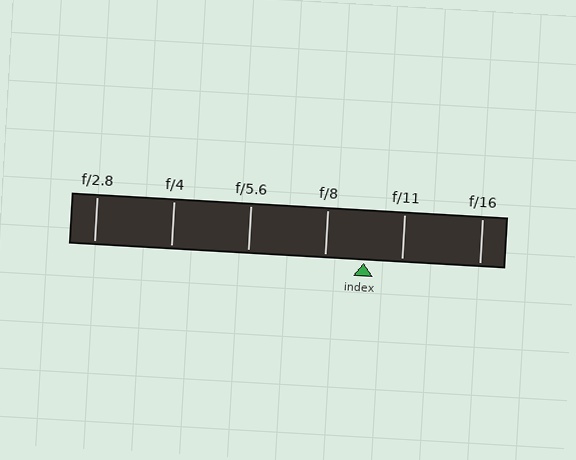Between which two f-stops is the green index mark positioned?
The index mark is between f/8 and f/11.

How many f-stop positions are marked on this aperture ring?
There are 6 f-stop positions marked.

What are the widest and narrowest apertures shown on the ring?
The widest aperture shown is f/2.8 and the narrowest is f/16.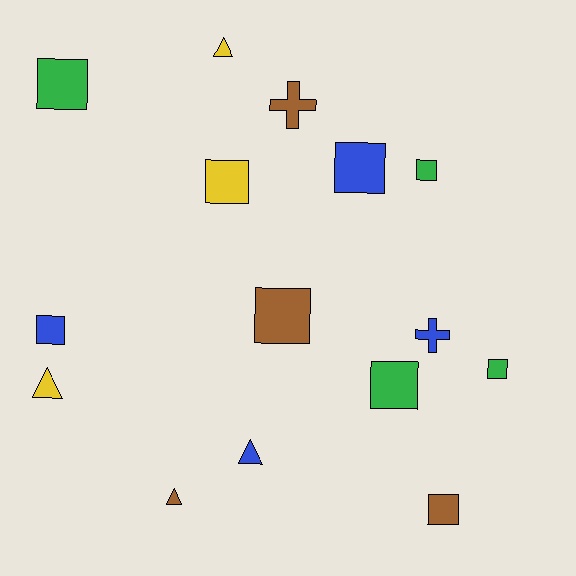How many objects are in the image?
There are 15 objects.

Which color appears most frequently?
Blue, with 4 objects.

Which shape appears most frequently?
Square, with 9 objects.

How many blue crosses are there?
There is 1 blue cross.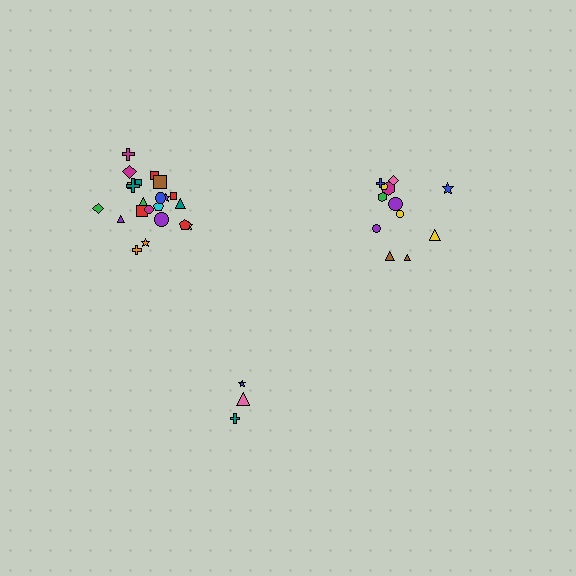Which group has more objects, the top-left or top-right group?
The top-left group.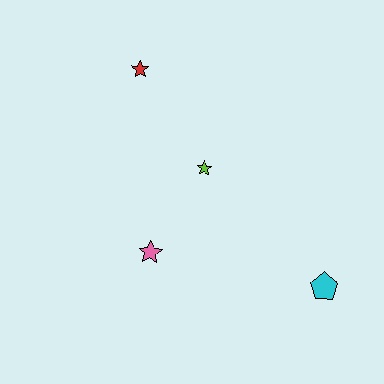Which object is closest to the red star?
The lime star is closest to the red star.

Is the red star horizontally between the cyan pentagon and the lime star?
No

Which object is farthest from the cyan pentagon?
The red star is farthest from the cyan pentagon.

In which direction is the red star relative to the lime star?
The red star is above the lime star.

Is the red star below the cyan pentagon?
No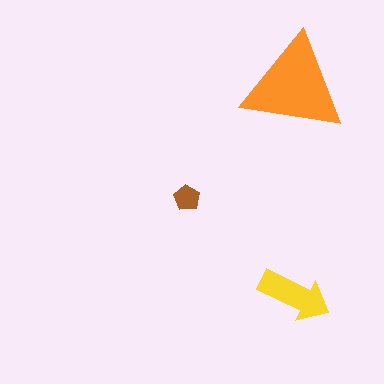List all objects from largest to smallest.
The orange triangle, the yellow arrow, the brown pentagon.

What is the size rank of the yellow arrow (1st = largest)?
2nd.